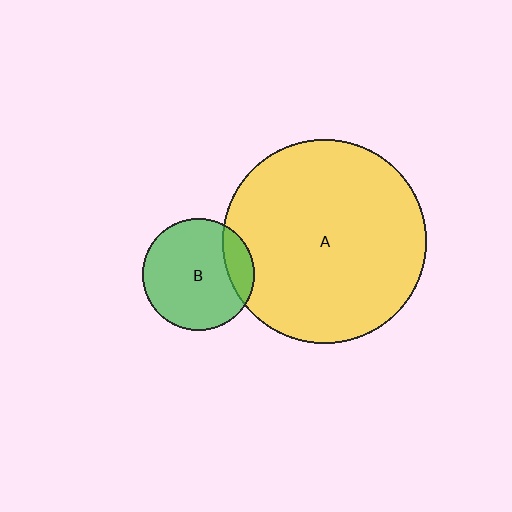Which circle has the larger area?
Circle A (yellow).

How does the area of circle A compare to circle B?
Approximately 3.3 times.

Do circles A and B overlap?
Yes.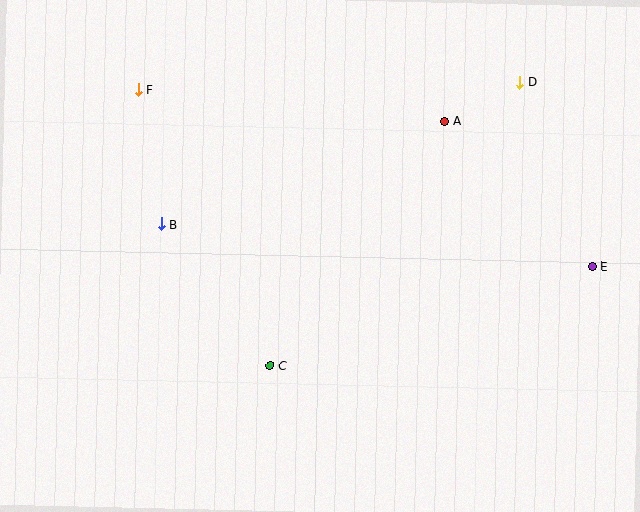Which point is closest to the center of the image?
Point C at (270, 365) is closest to the center.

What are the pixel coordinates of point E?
Point E is at (592, 267).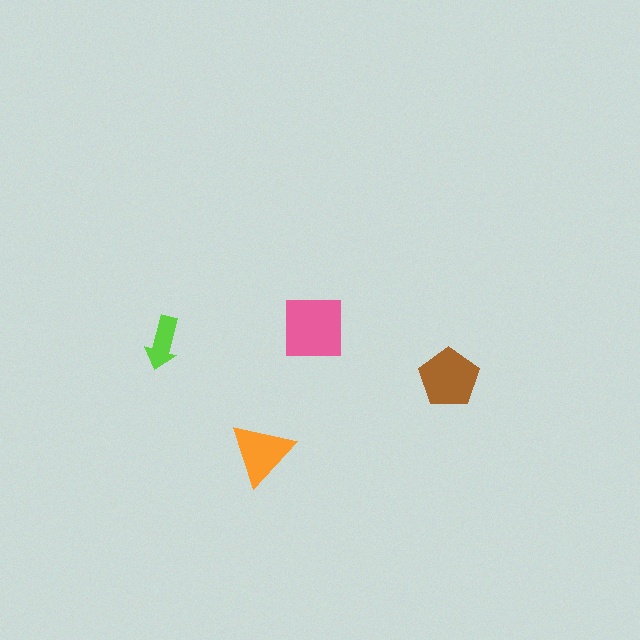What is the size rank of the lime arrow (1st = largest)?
4th.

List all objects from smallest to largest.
The lime arrow, the orange triangle, the brown pentagon, the pink square.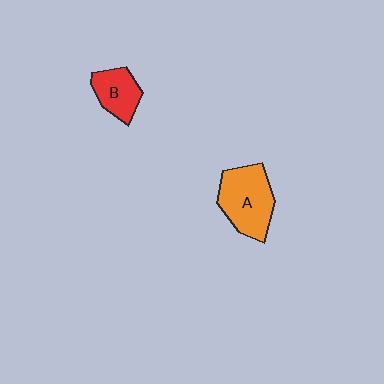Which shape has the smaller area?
Shape B (red).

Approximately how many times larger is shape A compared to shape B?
Approximately 1.7 times.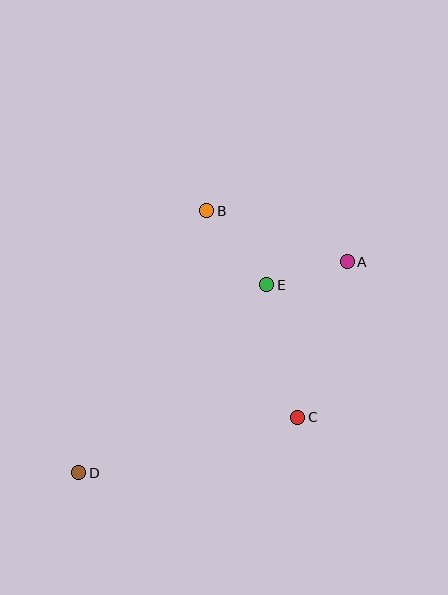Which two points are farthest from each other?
Points A and D are farthest from each other.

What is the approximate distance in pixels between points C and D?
The distance between C and D is approximately 226 pixels.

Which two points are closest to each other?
Points A and E are closest to each other.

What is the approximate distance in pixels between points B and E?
The distance between B and E is approximately 95 pixels.